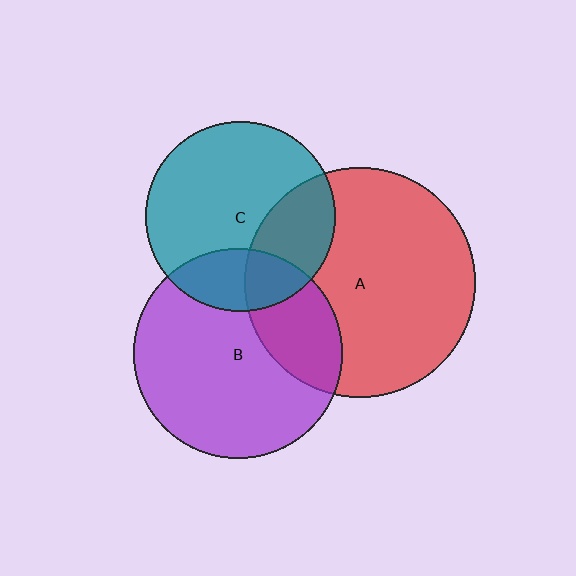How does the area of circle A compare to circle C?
Approximately 1.5 times.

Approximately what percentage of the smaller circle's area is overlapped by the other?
Approximately 25%.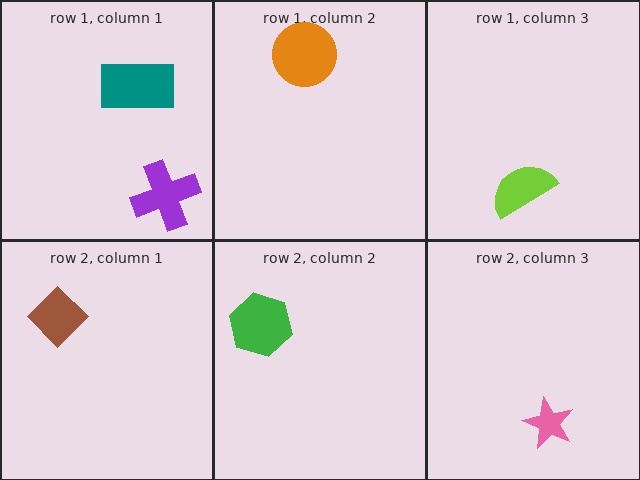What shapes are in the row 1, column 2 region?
The orange circle.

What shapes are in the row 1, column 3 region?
The lime semicircle.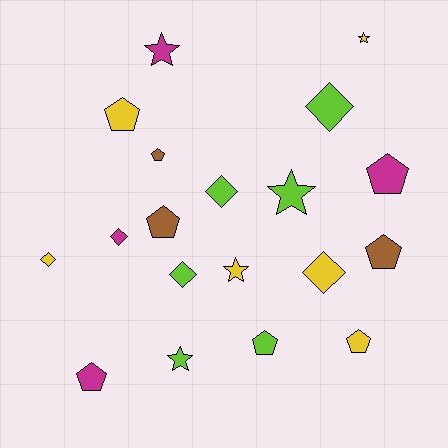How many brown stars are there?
There are no brown stars.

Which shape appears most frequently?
Pentagon, with 8 objects.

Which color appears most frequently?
Lime, with 6 objects.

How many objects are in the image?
There are 19 objects.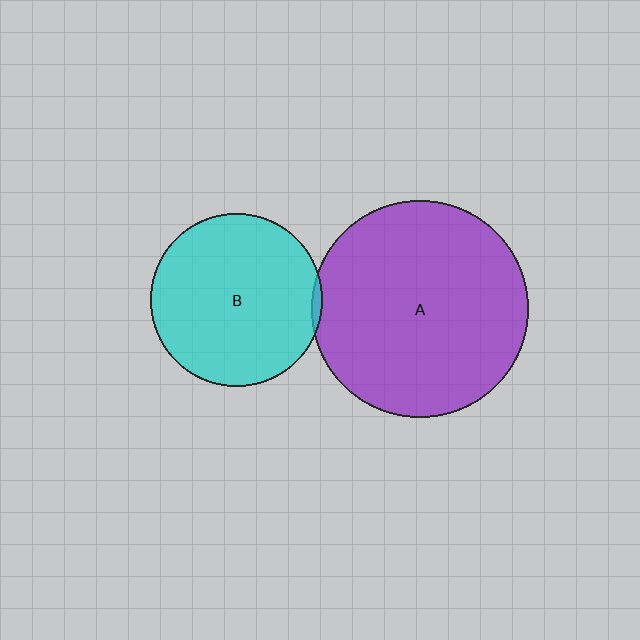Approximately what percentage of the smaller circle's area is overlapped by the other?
Approximately 5%.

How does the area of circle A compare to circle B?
Approximately 1.6 times.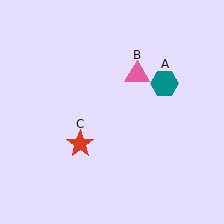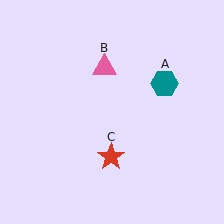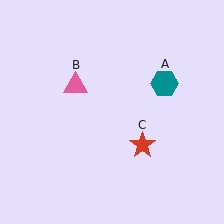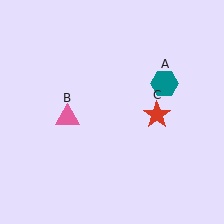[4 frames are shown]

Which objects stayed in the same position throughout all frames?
Teal hexagon (object A) remained stationary.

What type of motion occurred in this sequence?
The pink triangle (object B), red star (object C) rotated counterclockwise around the center of the scene.